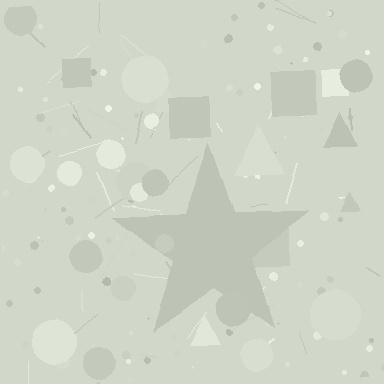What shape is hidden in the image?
A star is hidden in the image.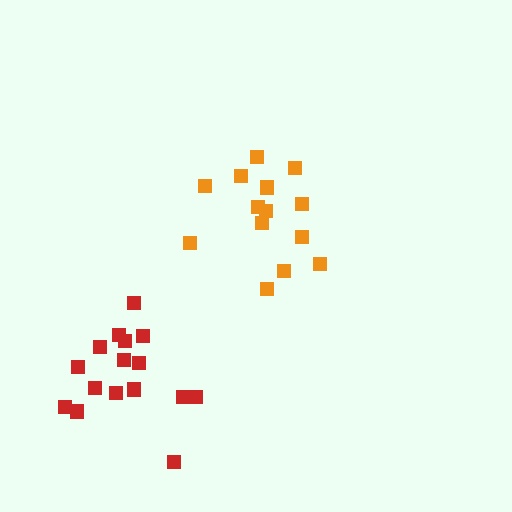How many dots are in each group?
Group 1: 14 dots, Group 2: 16 dots (30 total).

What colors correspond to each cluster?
The clusters are colored: orange, red.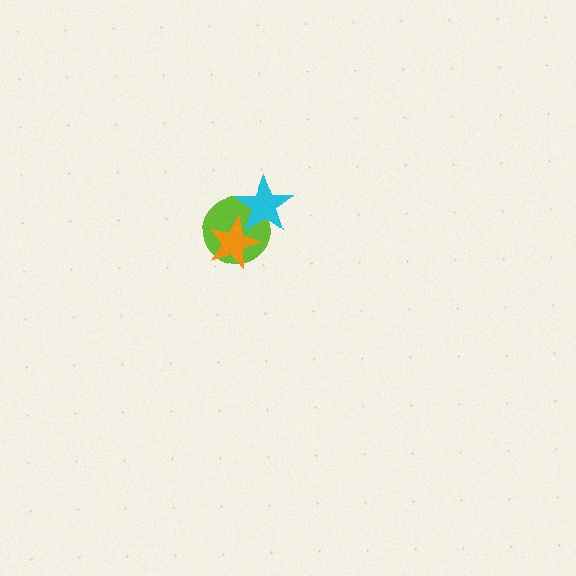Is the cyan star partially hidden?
Yes, it is partially covered by another shape.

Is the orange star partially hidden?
No, no other shape covers it.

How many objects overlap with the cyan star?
2 objects overlap with the cyan star.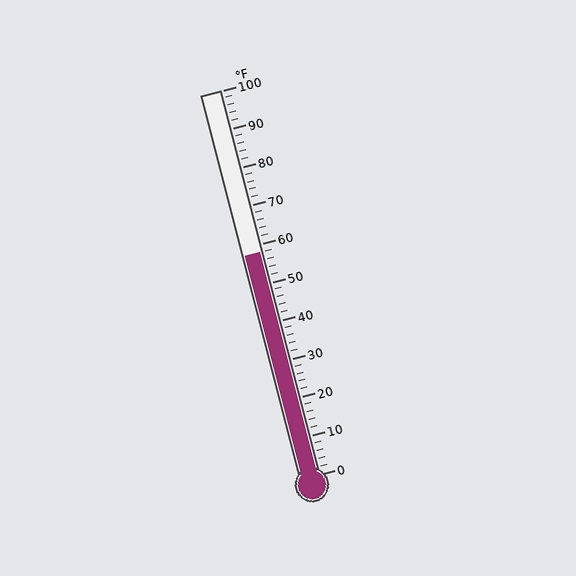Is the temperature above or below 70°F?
The temperature is below 70°F.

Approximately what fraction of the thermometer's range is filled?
The thermometer is filled to approximately 60% of its range.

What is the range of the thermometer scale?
The thermometer scale ranges from 0°F to 100°F.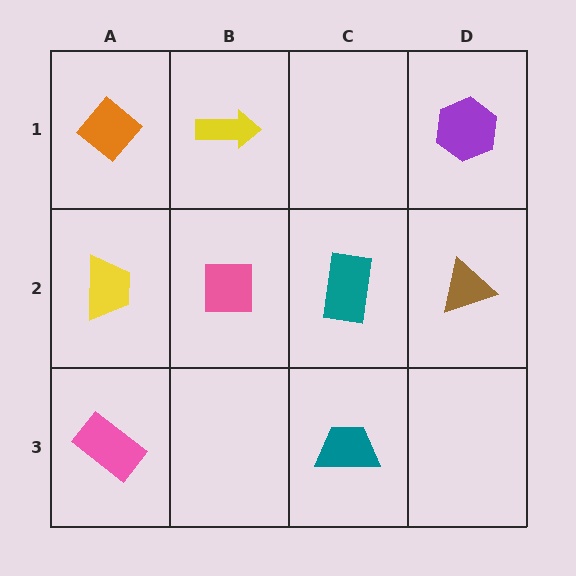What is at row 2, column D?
A brown triangle.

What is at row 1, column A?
An orange diamond.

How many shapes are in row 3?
2 shapes.